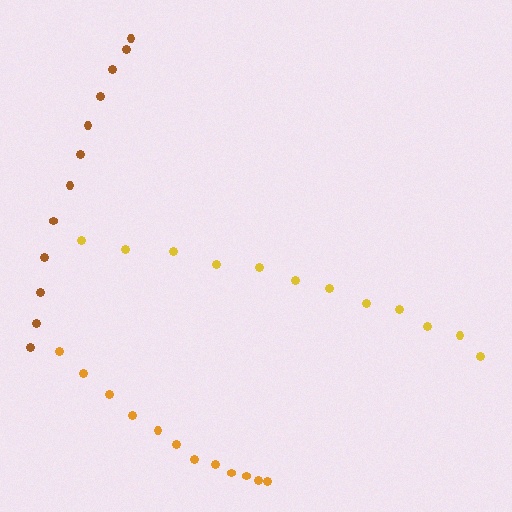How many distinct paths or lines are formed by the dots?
There are 3 distinct paths.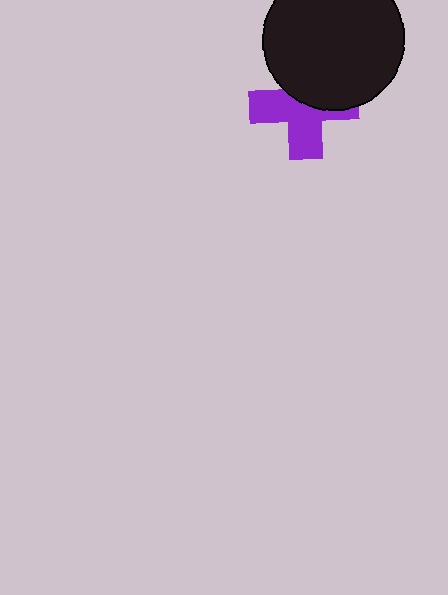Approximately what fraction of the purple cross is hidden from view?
Roughly 43% of the purple cross is hidden behind the black circle.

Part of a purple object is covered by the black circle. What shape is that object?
It is a cross.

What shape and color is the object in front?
The object in front is a black circle.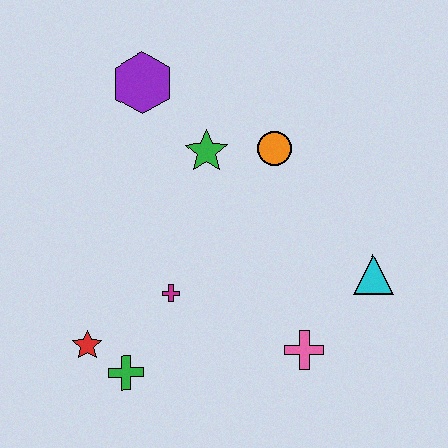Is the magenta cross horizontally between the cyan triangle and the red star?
Yes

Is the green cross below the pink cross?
Yes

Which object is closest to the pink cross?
The cyan triangle is closest to the pink cross.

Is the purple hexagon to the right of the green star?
No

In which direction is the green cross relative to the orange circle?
The green cross is below the orange circle.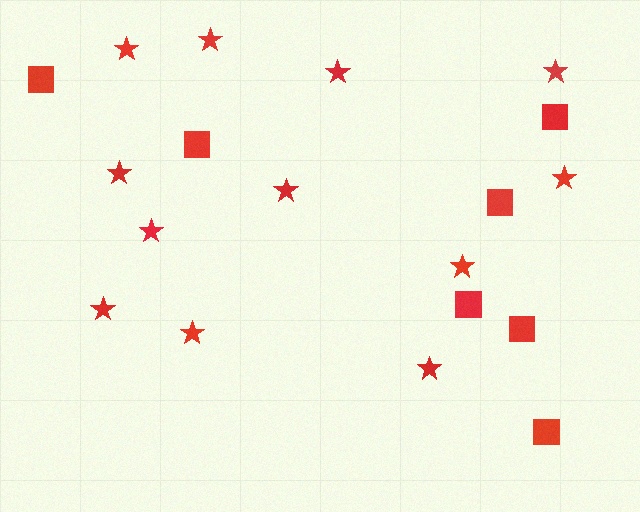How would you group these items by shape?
There are 2 groups: one group of stars (12) and one group of squares (7).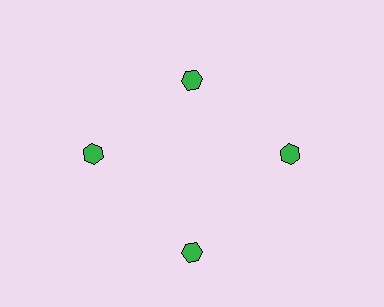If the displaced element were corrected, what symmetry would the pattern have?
It would have 4-fold rotational symmetry — the pattern would map onto itself every 90 degrees.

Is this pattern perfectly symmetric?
No. The 4 green hexagons are arranged in a ring, but one element near the 12 o'clock position is pulled inward toward the center, breaking the 4-fold rotational symmetry.